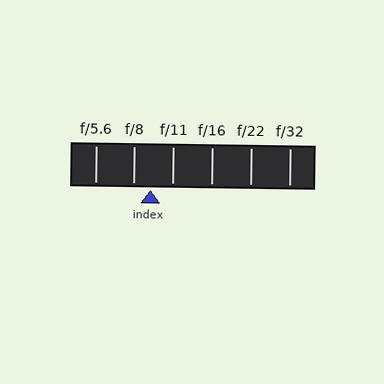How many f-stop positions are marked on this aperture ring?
There are 6 f-stop positions marked.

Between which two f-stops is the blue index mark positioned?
The index mark is between f/8 and f/11.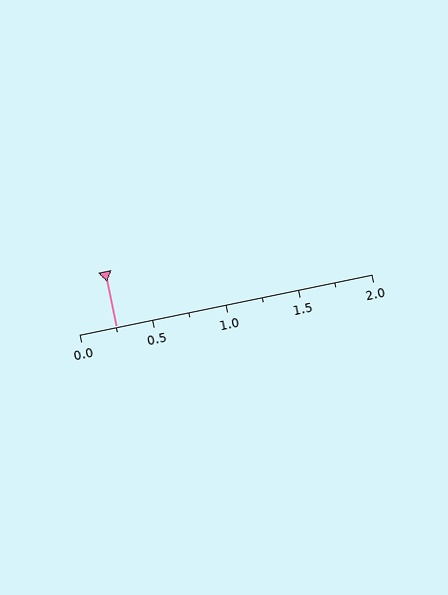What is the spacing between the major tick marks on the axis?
The major ticks are spaced 0.5 apart.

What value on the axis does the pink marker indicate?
The marker indicates approximately 0.25.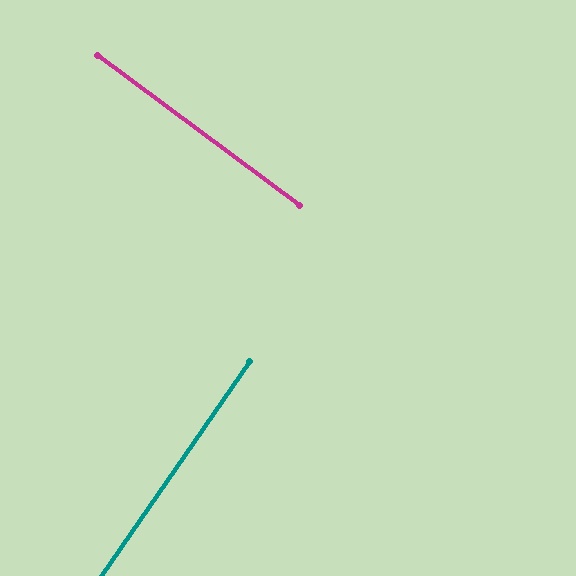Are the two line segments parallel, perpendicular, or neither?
Perpendicular — they meet at approximately 88°.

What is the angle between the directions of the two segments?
Approximately 88 degrees.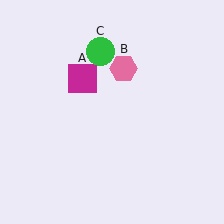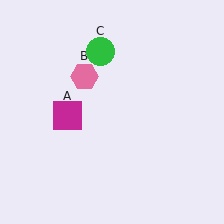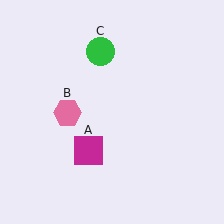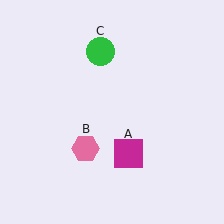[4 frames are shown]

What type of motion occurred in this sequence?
The magenta square (object A), pink hexagon (object B) rotated counterclockwise around the center of the scene.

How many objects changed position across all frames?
2 objects changed position: magenta square (object A), pink hexagon (object B).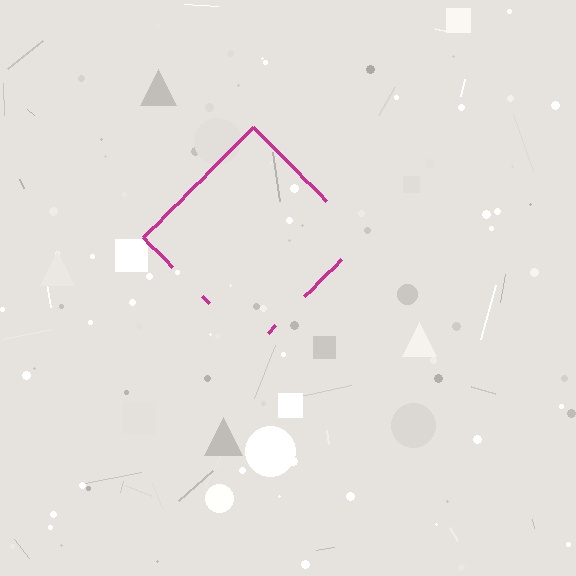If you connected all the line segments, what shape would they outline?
They would outline a diamond.